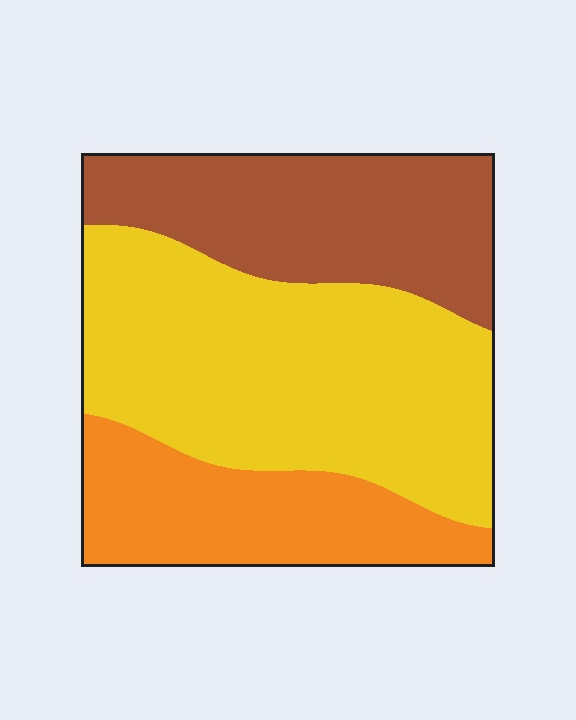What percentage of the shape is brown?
Brown takes up about one quarter (1/4) of the shape.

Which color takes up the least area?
Orange, at roughly 25%.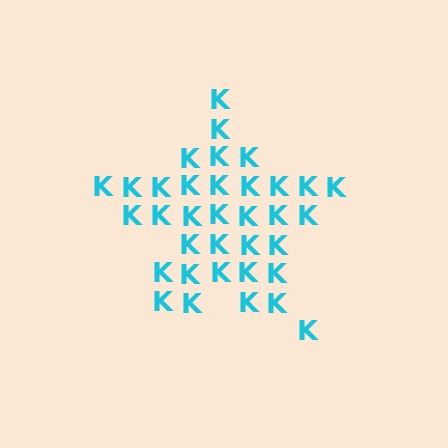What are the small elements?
The small elements are letter K's.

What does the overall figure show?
The overall figure shows a star.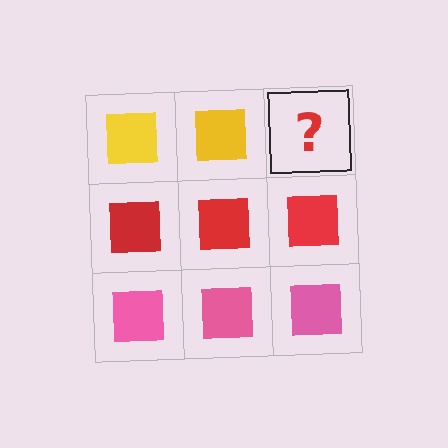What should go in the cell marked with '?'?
The missing cell should contain a yellow square.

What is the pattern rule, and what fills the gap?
The rule is that each row has a consistent color. The gap should be filled with a yellow square.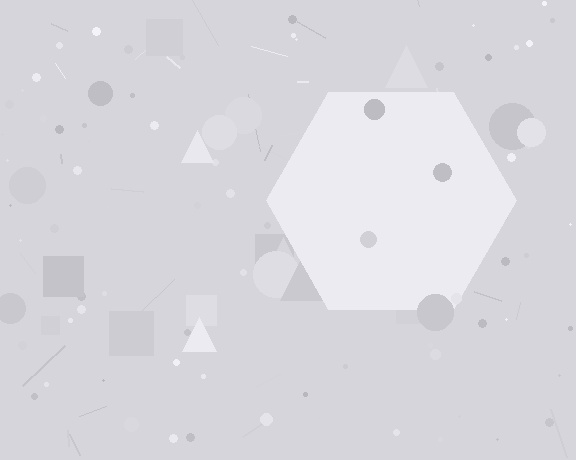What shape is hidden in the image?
A hexagon is hidden in the image.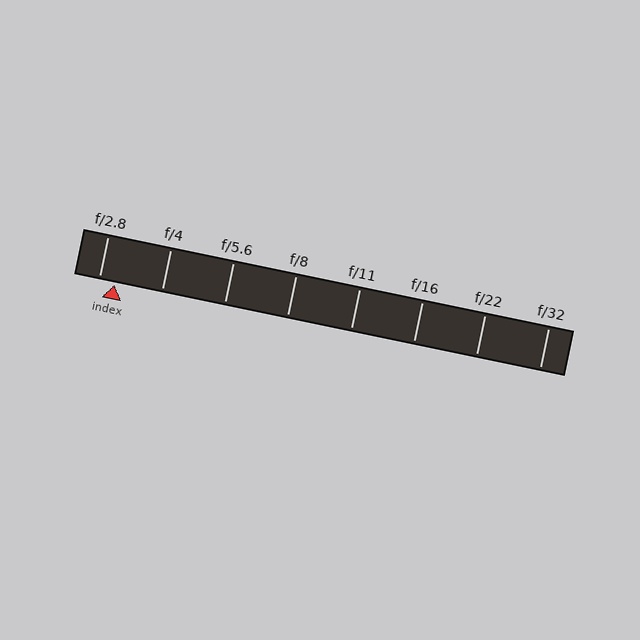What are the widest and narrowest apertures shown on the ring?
The widest aperture shown is f/2.8 and the narrowest is f/32.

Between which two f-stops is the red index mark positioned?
The index mark is between f/2.8 and f/4.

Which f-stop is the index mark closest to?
The index mark is closest to f/2.8.